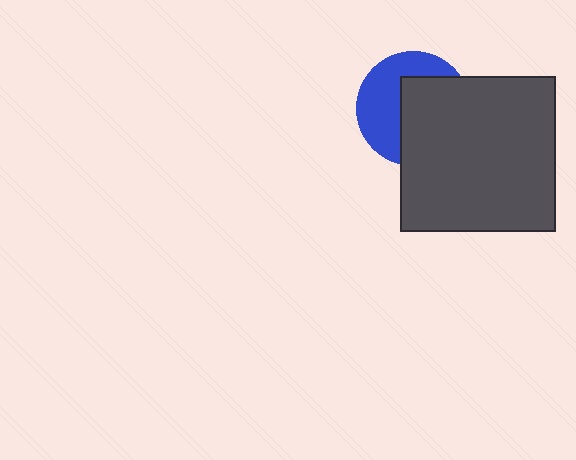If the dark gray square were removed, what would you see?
You would see the complete blue circle.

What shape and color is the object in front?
The object in front is a dark gray square.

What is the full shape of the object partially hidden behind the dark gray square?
The partially hidden object is a blue circle.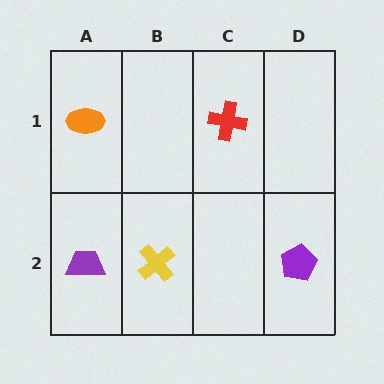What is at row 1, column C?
A red cross.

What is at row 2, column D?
A purple pentagon.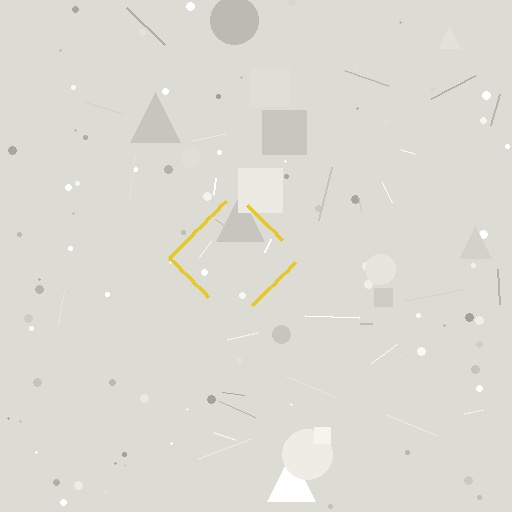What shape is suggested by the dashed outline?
The dashed outline suggests a diamond.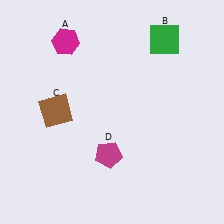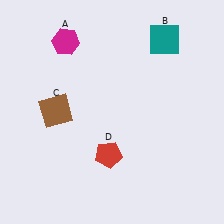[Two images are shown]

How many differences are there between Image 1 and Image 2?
There are 2 differences between the two images.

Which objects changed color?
B changed from green to teal. D changed from magenta to red.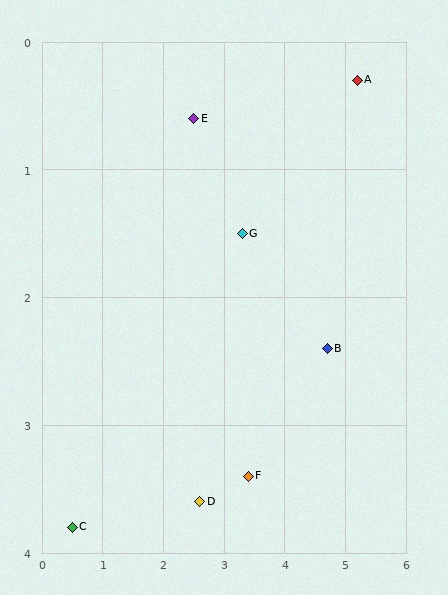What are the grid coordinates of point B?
Point B is at approximately (4.7, 2.4).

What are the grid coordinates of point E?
Point E is at approximately (2.5, 0.6).